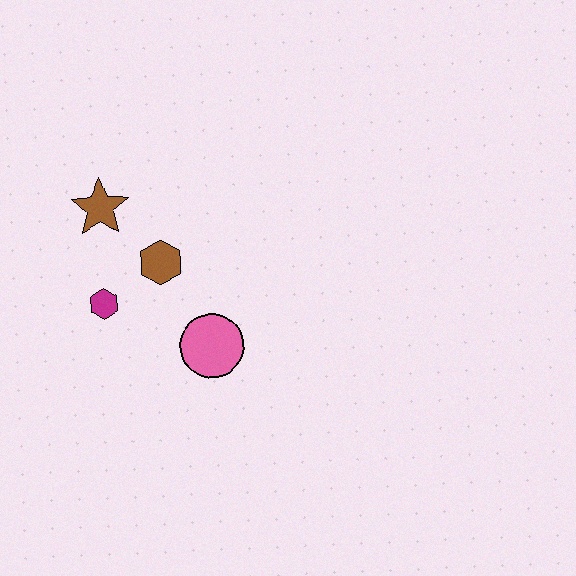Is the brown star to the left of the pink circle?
Yes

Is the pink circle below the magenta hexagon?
Yes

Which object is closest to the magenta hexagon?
The brown hexagon is closest to the magenta hexagon.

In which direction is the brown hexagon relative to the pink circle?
The brown hexagon is above the pink circle.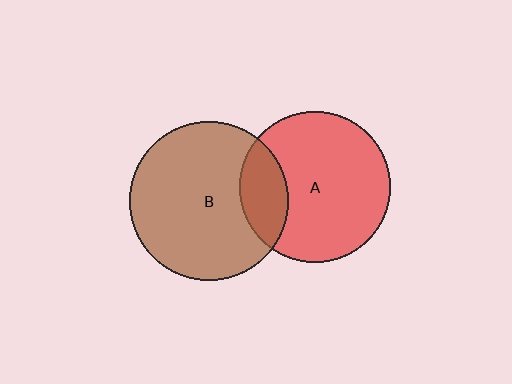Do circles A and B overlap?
Yes.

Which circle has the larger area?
Circle B (brown).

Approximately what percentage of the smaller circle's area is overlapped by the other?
Approximately 20%.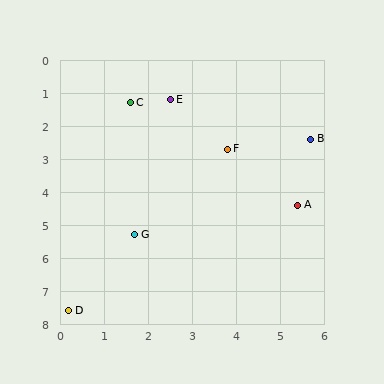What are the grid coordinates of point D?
Point D is at approximately (0.2, 7.6).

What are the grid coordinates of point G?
Point G is at approximately (1.7, 5.3).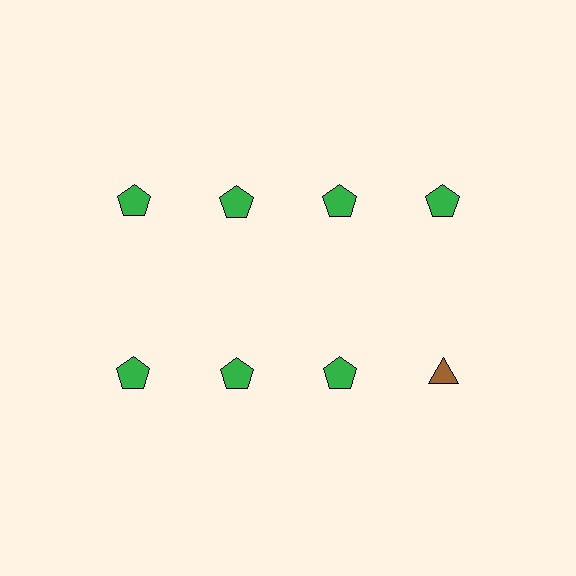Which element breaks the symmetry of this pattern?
The brown triangle in the second row, second from right column breaks the symmetry. All other shapes are green pentagons.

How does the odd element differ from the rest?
It differs in both color (brown instead of green) and shape (triangle instead of pentagon).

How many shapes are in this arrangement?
There are 8 shapes arranged in a grid pattern.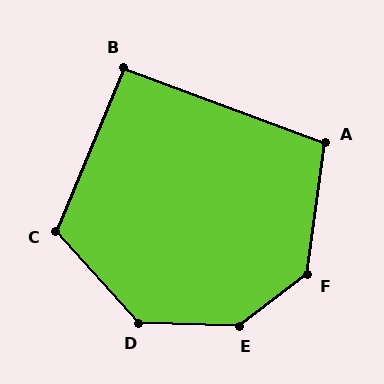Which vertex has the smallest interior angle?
B, at approximately 92 degrees.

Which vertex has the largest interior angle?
E, at approximately 142 degrees.